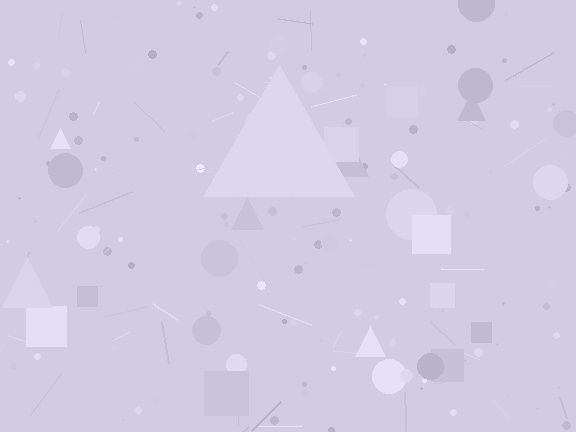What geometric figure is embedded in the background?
A triangle is embedded in the background.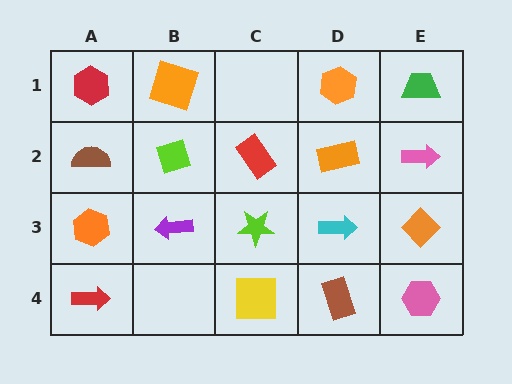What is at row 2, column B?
A lime diamond.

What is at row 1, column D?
An orange hexagon.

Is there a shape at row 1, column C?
No, that cell is empty.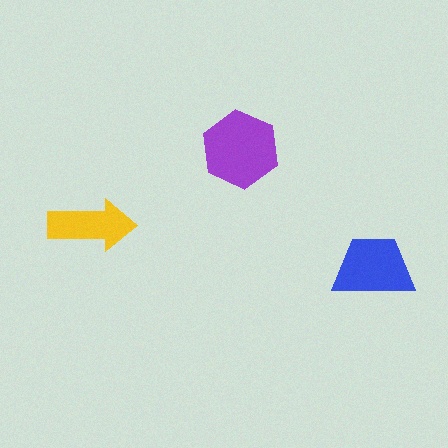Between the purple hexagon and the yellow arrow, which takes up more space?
The purple hexagon.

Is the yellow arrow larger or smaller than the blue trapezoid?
Smaller.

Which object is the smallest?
The yellow arrow.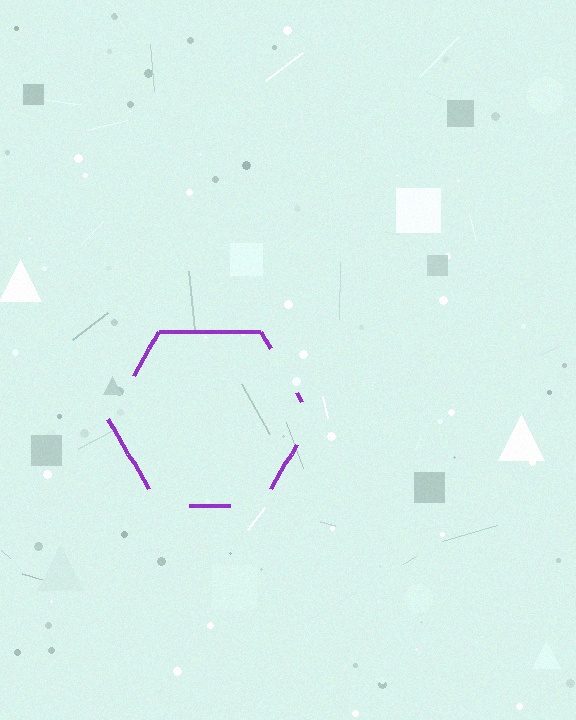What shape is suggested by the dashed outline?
The dashed outline suggests a hexagon.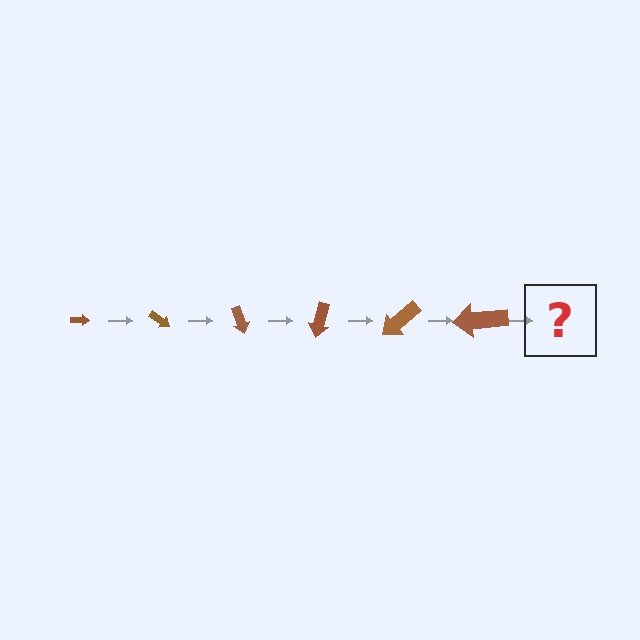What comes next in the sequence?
The next element should be an arrow, larger than the previous one and rotated 210 degrees from the start.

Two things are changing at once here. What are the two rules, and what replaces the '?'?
The two rules are that the arrow grows larger each step and it rotates 35 degrees each step. The '?' should be an arrow, larger than the previous one and rotated 210 degrees from the start.